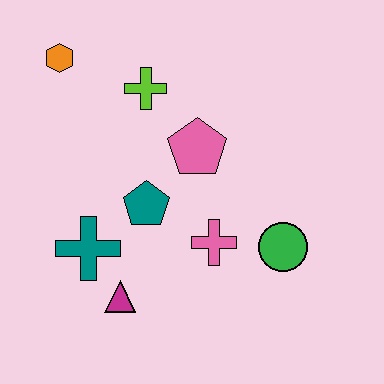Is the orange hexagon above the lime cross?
Yes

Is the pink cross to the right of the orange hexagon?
Yes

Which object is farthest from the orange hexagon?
The green circle is farthest from the orange hexagon.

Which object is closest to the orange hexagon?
The lime cross is closest to the orange hexagon.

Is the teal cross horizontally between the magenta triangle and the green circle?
No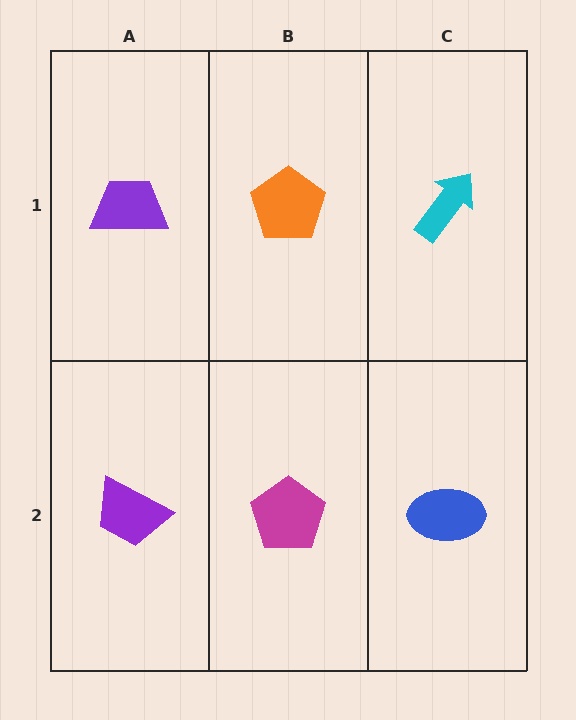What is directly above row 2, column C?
A cyan arrow.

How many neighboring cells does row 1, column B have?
3.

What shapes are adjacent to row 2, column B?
An orange pentagon (row 1, column B), a purple trapezoid (row 2, column A), a blue ellipse (row 2, column C).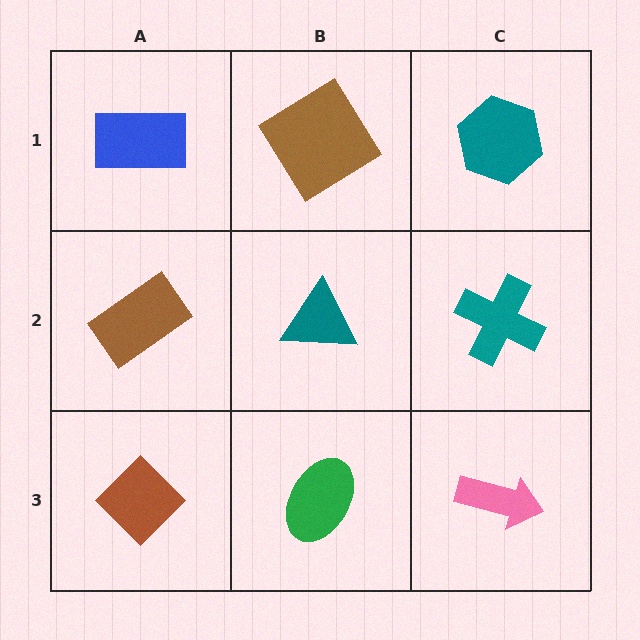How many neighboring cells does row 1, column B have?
3.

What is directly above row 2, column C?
A teal hexagon.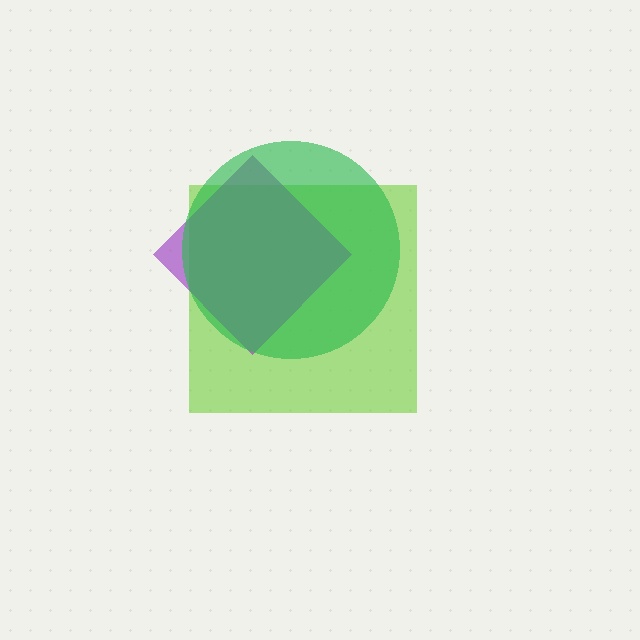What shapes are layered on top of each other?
The layered shapes are: a lime square, a purple diamond, a green circle.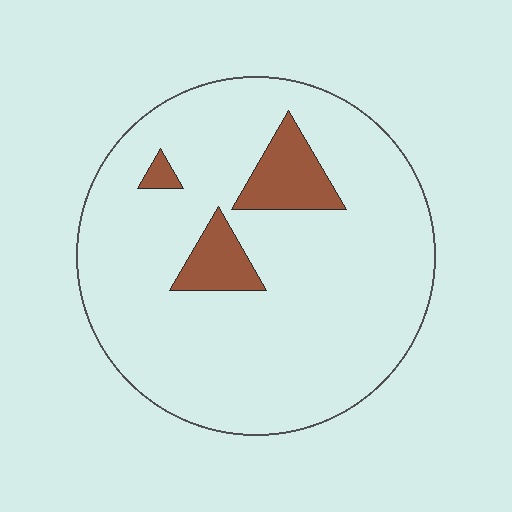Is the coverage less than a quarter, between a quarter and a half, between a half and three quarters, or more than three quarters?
Less than a quarter.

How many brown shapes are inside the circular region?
3.